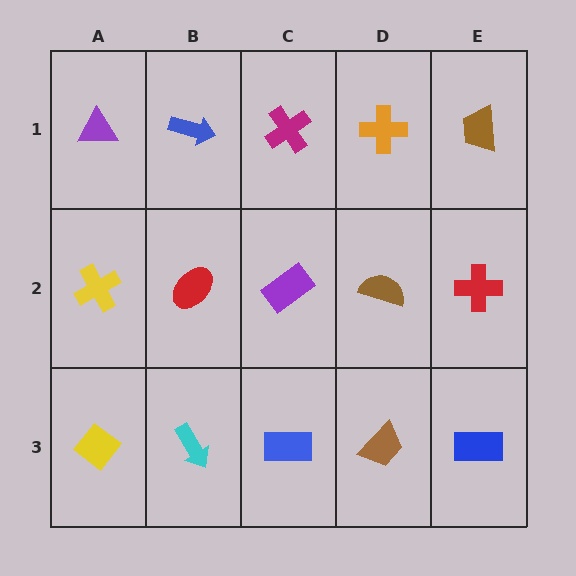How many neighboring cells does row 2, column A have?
3.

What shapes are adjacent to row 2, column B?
A blue arrow (row 1, column B), a cyan arrow (row 3, column B), a yellow cross (row 2, column A), a purple rectangle (row 2, column C).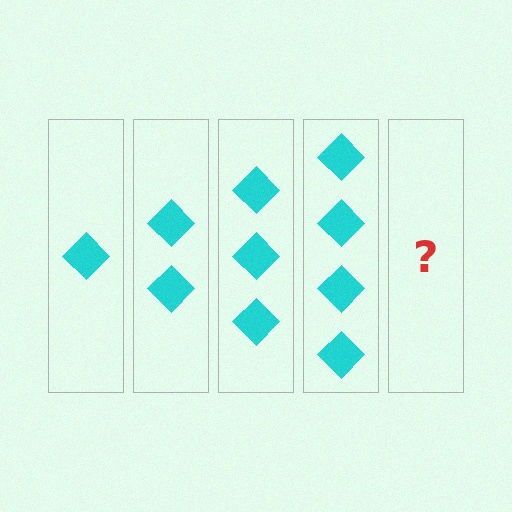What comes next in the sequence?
The next element should be 5 diamonds.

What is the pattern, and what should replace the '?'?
The pattern is that each step adds one more diamond. The '?' should be 5 diamonds.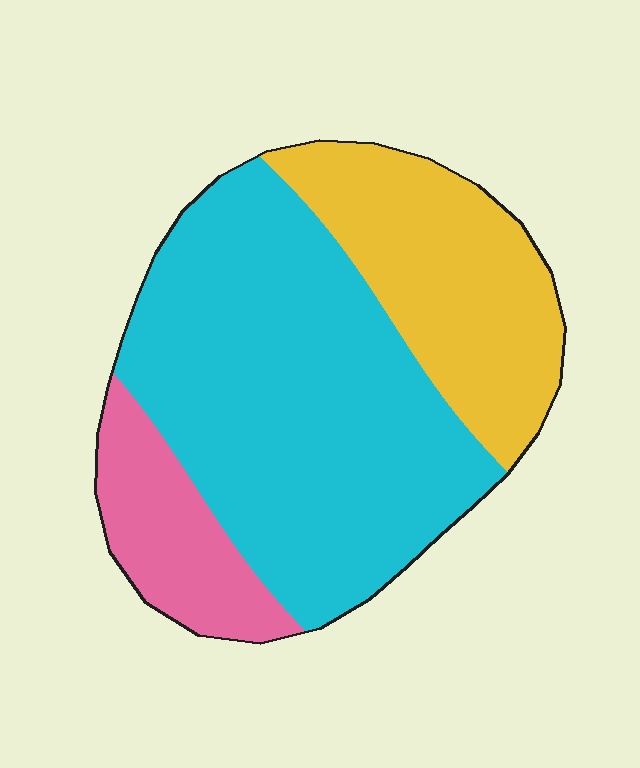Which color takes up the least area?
Pink, at roughly 15%.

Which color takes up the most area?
Cyan, at roughly 60%.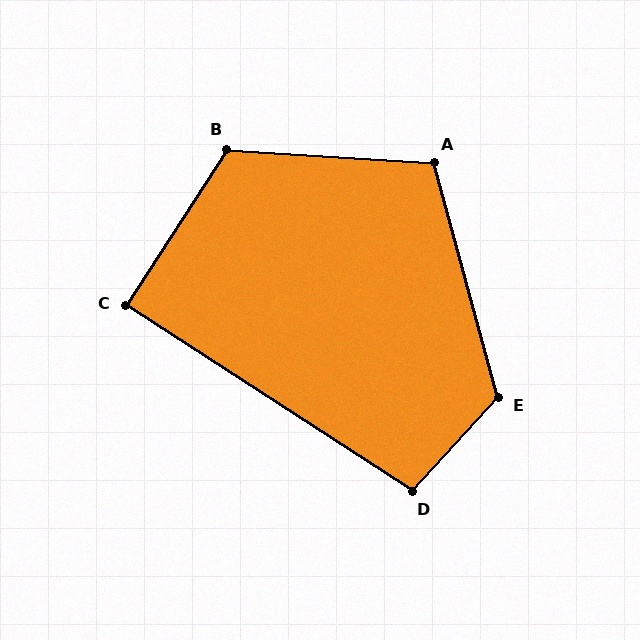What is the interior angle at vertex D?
Approximately 100 degrees (obtuse).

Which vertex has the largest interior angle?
E, at approximately 122 degrees.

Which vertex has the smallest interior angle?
C, at approximately 90 degrees.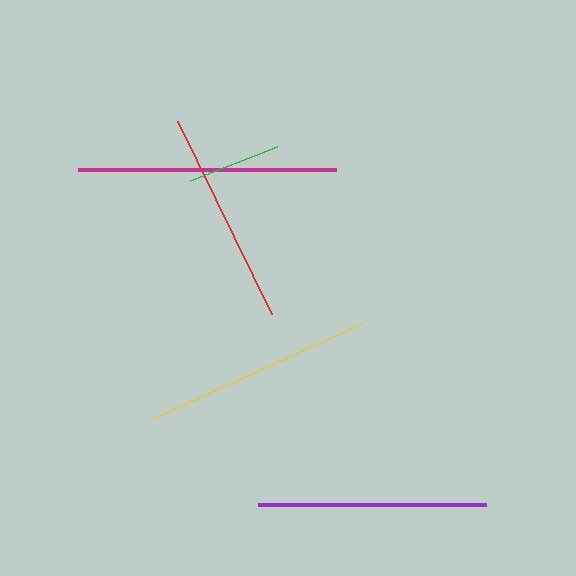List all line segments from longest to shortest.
From longest to shortest: magenta, yellow, purple, red, green.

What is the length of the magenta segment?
The magenta segment is approximately 258 pixels long.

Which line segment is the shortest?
The green line is the shortest at approximately 93 pixels.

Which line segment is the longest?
The magenta line is the longest at approximately 258 pixels.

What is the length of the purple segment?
The purple segment is approximately 228 pixels long.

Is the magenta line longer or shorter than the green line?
The magenta line is longer than the green line.